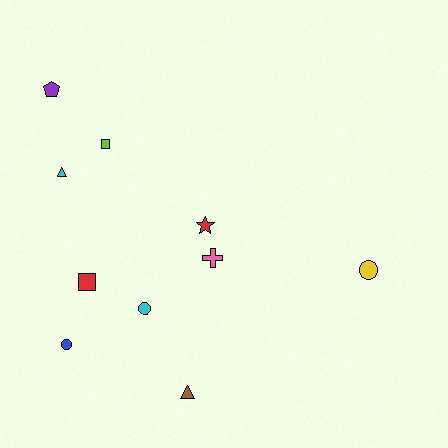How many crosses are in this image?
There is 1 cross.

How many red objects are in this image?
There are 2 red objects.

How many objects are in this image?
There are 10 objects.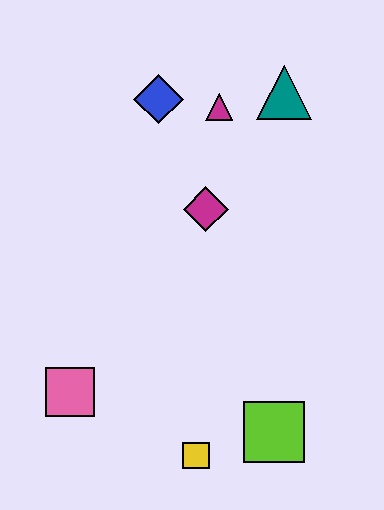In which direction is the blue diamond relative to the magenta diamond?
The blue diamond is above the magenta diamond.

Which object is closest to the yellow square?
The lime square is closest to the yellow square.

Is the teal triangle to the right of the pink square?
Yes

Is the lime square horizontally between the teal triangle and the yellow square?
Yes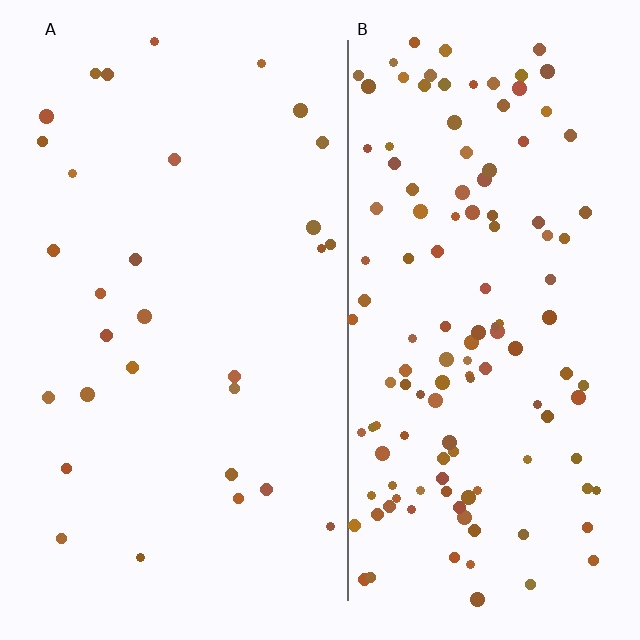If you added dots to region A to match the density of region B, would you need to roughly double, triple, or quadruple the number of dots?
Approximately quadruple.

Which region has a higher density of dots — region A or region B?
B (the right).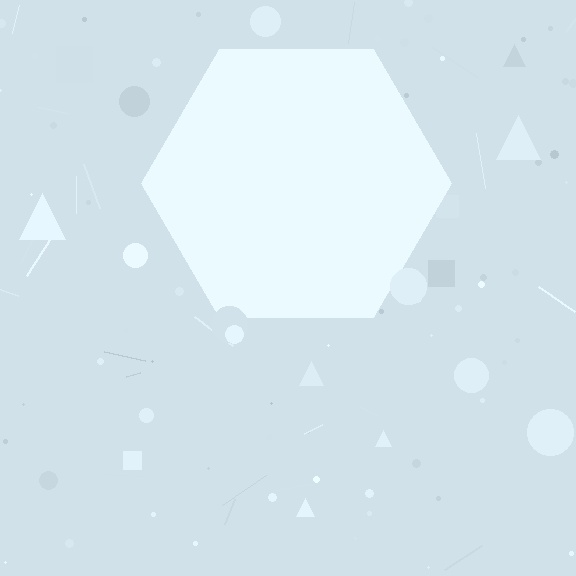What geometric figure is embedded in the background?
A hexagon is embedded in the background.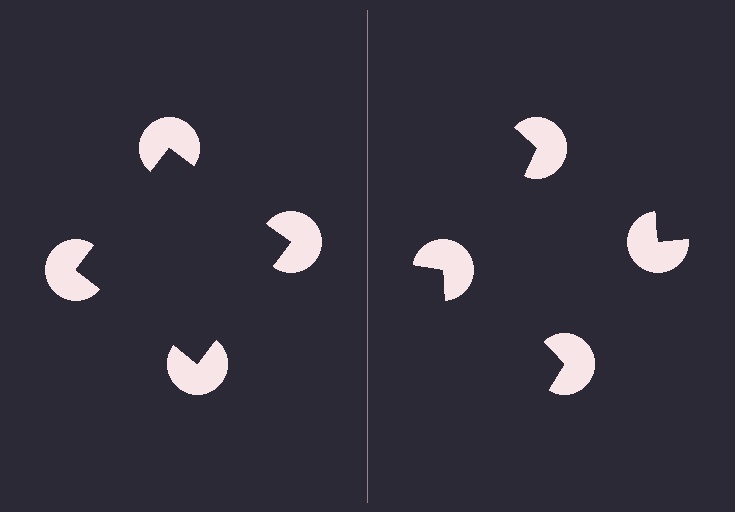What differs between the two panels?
The pac-man discs are positioned identically on both sides; only the wedge orientations differ. On the left they align to a square; on the right they are misaligned.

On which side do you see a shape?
An illusory square appears on the left side. On the right side the wedge cuts are rotated, so no coherent shape forms.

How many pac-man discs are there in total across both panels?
8 — 4 on each side.